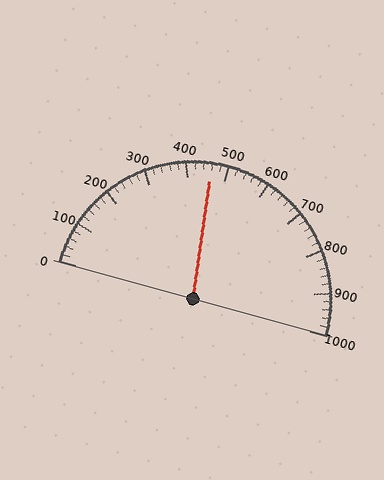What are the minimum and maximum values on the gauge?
The gauge ranges from 0 to 1000.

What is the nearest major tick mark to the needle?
The nearest major tick mark is 500.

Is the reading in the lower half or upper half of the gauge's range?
The reading is in the lower half of the range (0 to 1000).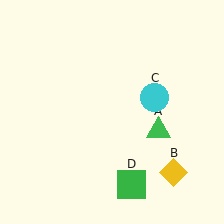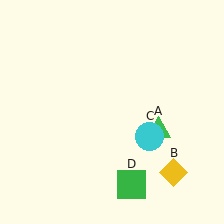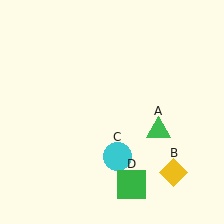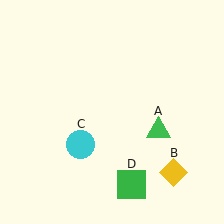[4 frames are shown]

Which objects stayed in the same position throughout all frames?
Green triangle (object A) and yellow diamond (object B) and green square (object D) remained stationary.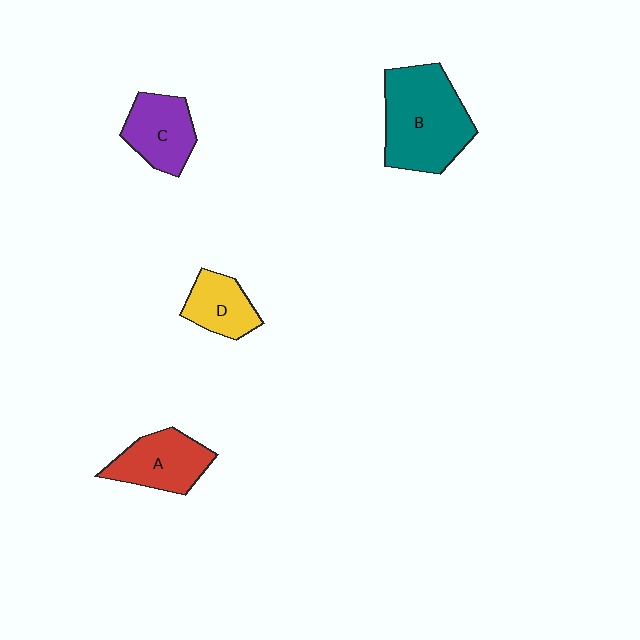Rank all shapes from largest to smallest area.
From largest to smallest: B (teal), A (red), C (purple), D (yellow).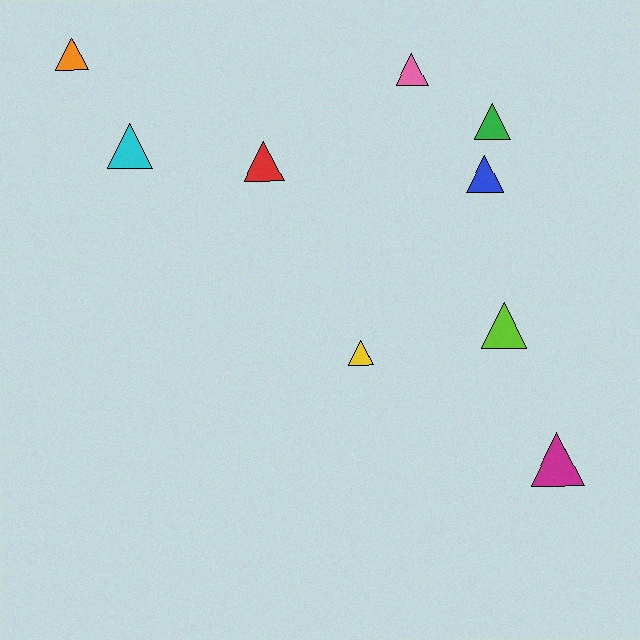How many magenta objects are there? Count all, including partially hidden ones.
There is 1 magenta object.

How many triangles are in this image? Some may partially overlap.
There are 9 triangles.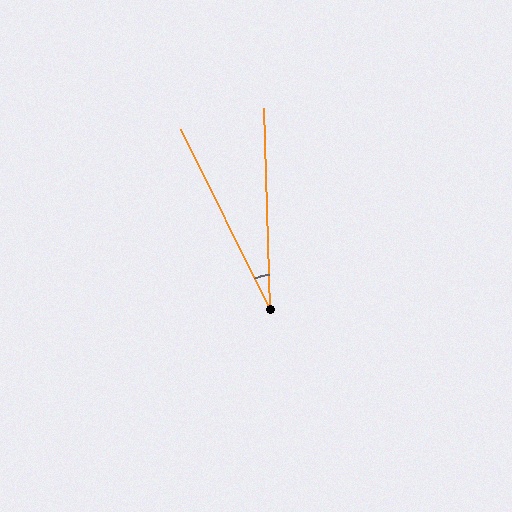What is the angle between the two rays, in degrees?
Approximately 24 degrees.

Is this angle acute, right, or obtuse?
It is acute.